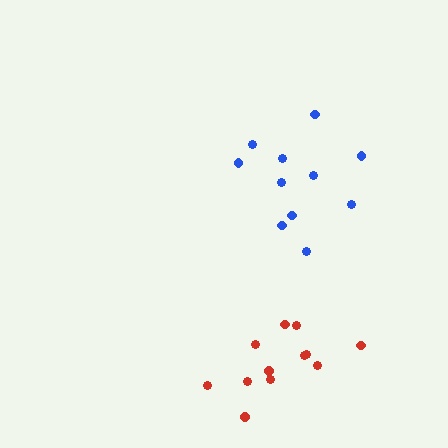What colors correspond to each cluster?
The clusters are colored: blue, red.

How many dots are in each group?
Group 1: 11 dots, Group 2: 12 dots (23 total).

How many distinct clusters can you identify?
There are 2 distinct clusters.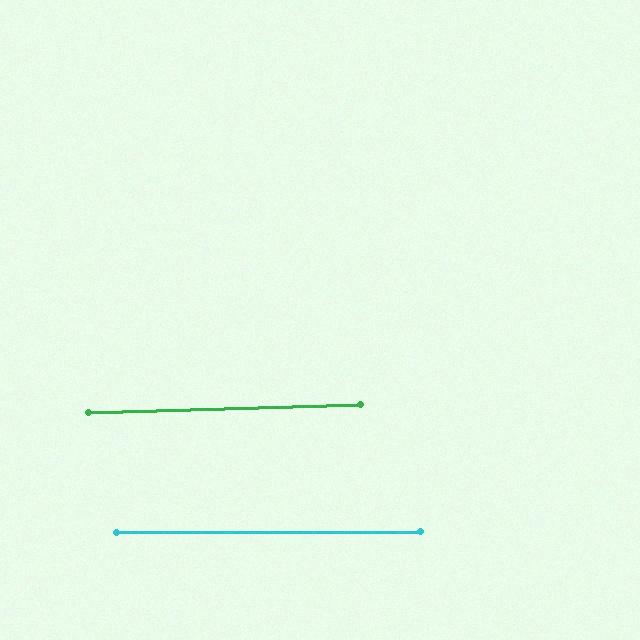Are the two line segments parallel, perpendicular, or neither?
Parallel — their directions differ by only 1.5°.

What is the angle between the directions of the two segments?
Approximately 1 degree.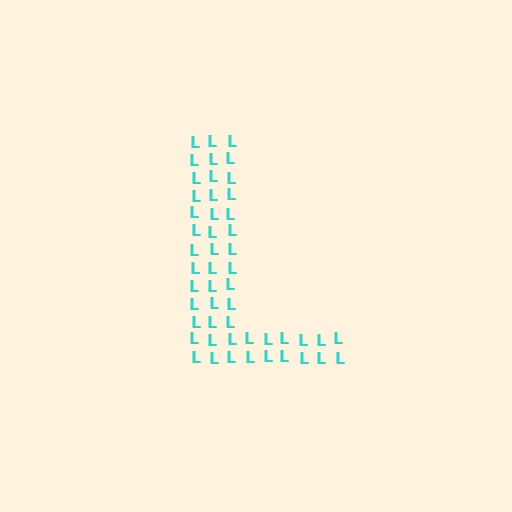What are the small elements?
The small elements are letter L's.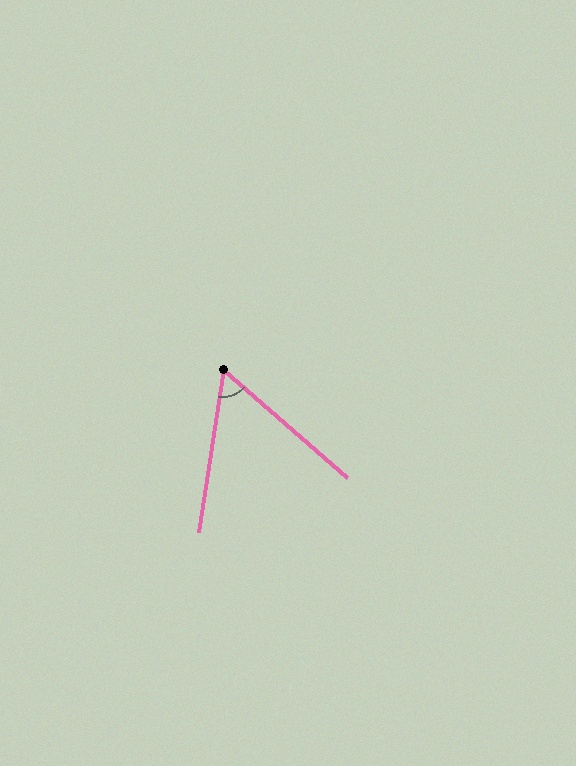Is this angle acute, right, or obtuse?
It is acute.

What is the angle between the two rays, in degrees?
Approximately 58 degrees.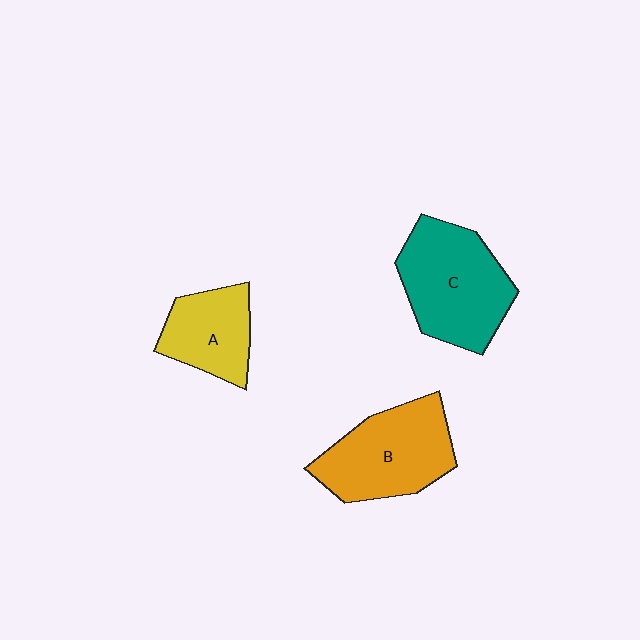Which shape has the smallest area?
Shape A (yellow).